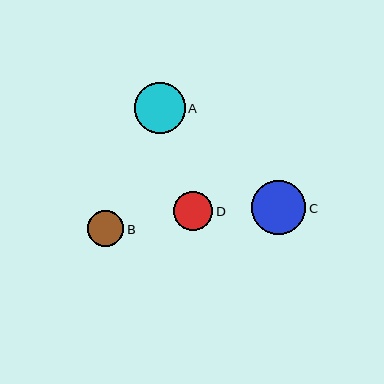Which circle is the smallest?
Circle B is the smallest with a size of approximately 36 pixels.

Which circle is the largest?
Circle C is the largest with a size of approximately 54 pixels.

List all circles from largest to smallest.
From largest to smallest: C, A, D, B.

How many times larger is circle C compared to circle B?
Circle C is approximately 1.5 times the size of circle B.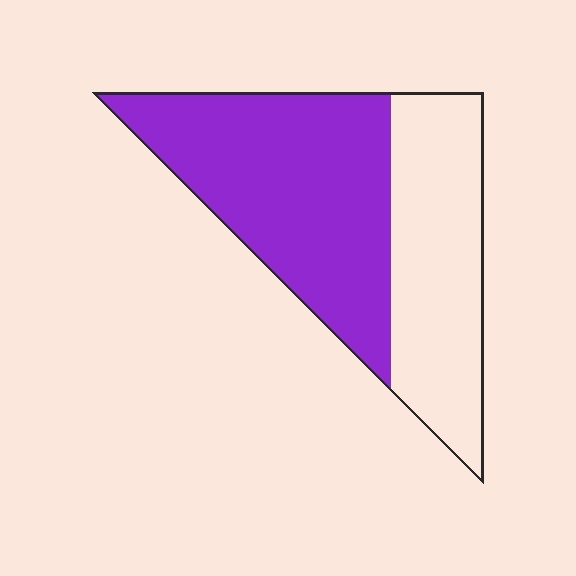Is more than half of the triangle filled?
Yes.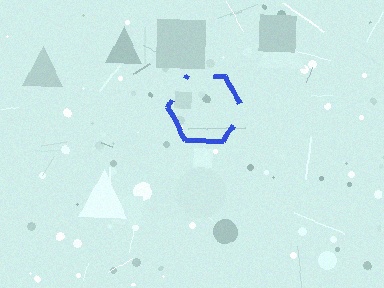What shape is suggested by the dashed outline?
The dashed outline suggests a hexagon.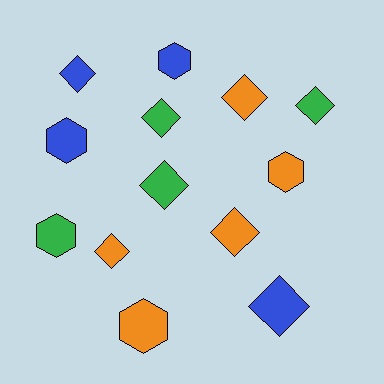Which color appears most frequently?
Orange, with 5 objects.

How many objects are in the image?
There are 13 objects.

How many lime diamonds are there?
There are no lime diamonds.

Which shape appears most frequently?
Diamond, with 8 objects.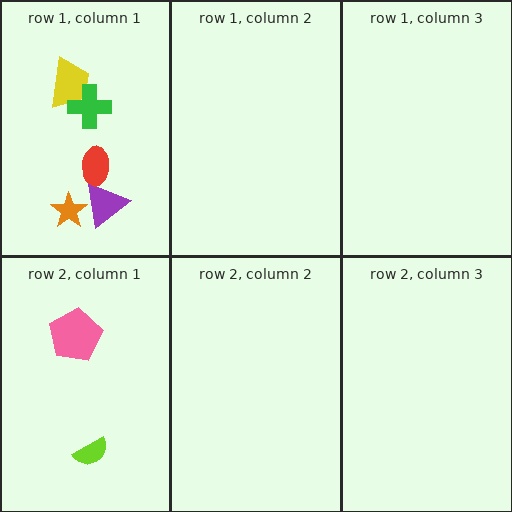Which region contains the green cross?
The row 1, column 1 region.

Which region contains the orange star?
The row 1, column 1 region.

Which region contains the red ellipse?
The row 1, column 1 region.